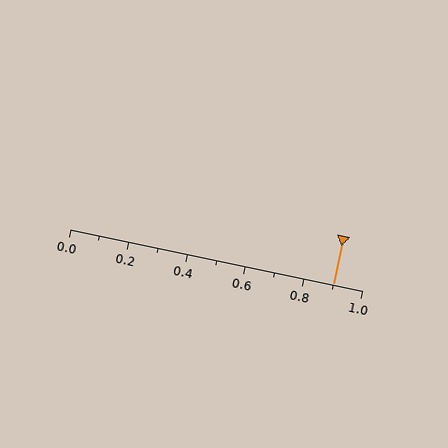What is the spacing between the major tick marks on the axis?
The major ticks are spaced 0.2 apart.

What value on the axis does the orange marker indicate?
The marker indicates approximately 0.9.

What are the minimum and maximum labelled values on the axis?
The axis runs from 0.0 to 1.0.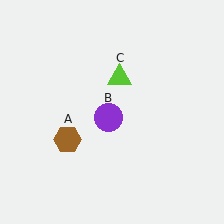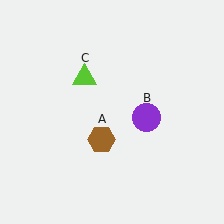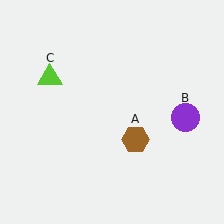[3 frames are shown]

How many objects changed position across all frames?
3 objects changed position: brown hexagon (object A), purple circle (object B), lime triangle (object C).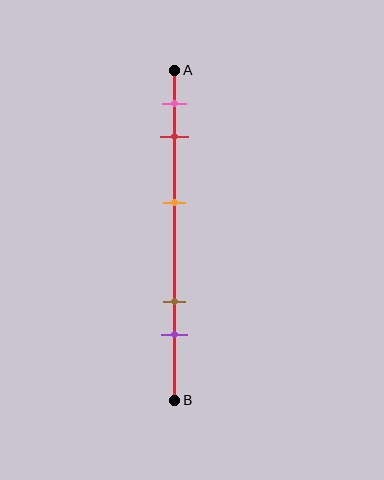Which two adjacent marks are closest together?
The pink and red marks are the closest adjacent pair.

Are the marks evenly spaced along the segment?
No, the marks are not evenly spaced.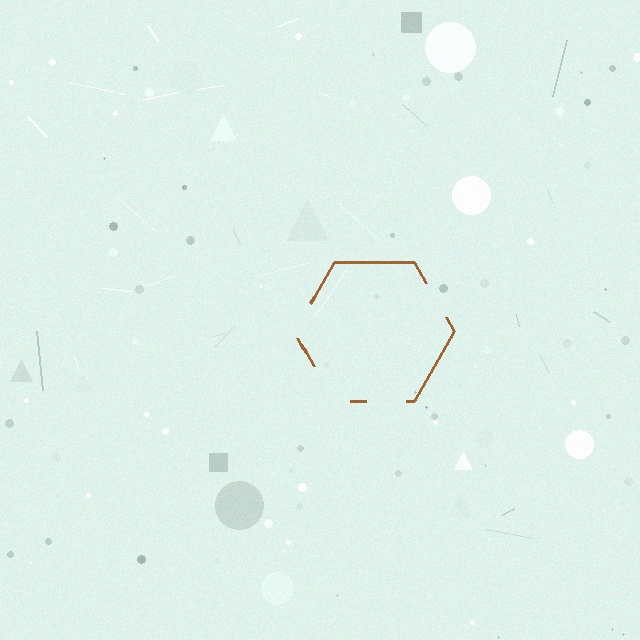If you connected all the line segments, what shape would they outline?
They would outline a hexagon.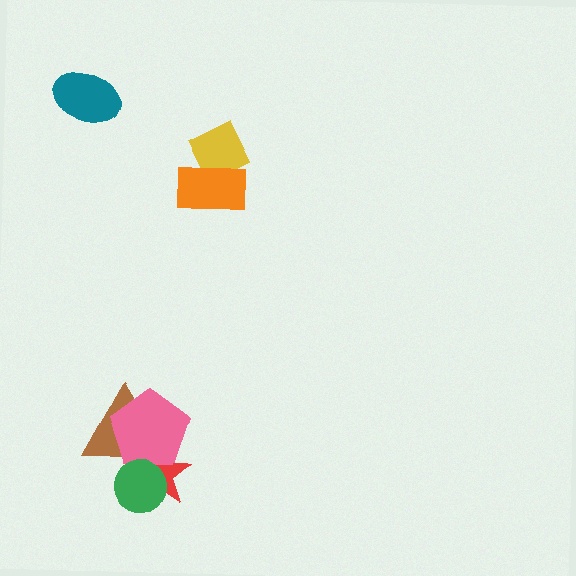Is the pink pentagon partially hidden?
Yes, it is partially covered by another shape.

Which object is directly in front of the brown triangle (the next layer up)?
The pink pentagon is directly in front of the brown triangle.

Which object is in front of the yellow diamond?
The orange rectangle is in front of the yellow diamond.